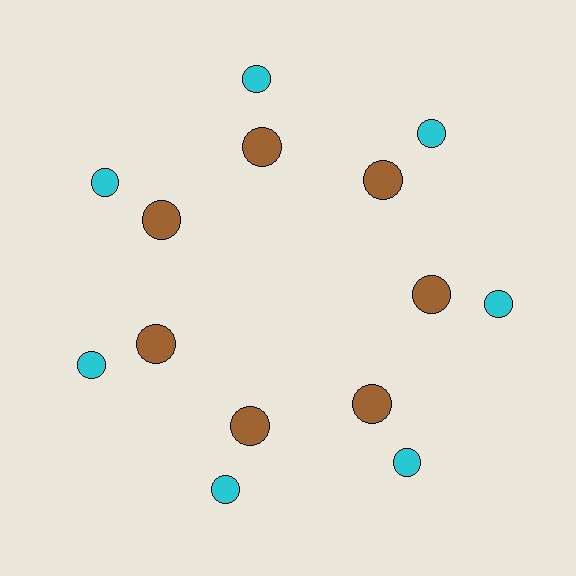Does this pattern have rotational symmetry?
Yes, this pattern has 7-fold rotational symmetry. It looks the same after rotating 51 degrees around the center.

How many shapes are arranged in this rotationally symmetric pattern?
There are 14 shapes, arranged in 7 groups of 2.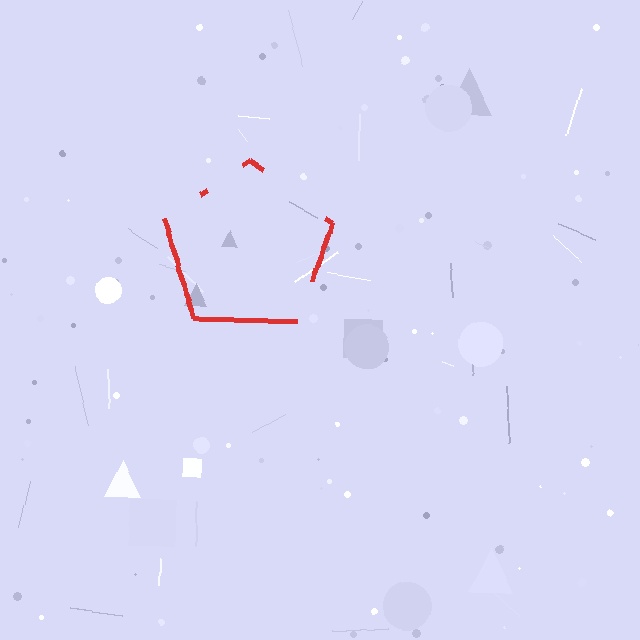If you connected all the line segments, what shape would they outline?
They would outline a pentagon.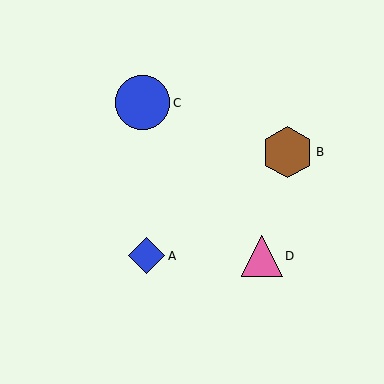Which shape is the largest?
The blue circle (labeled C) is the largest.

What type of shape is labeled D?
Shape D is a pink triangle.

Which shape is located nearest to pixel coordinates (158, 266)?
The blue diamond (labeled A) at (147, 256) is nearest to that location.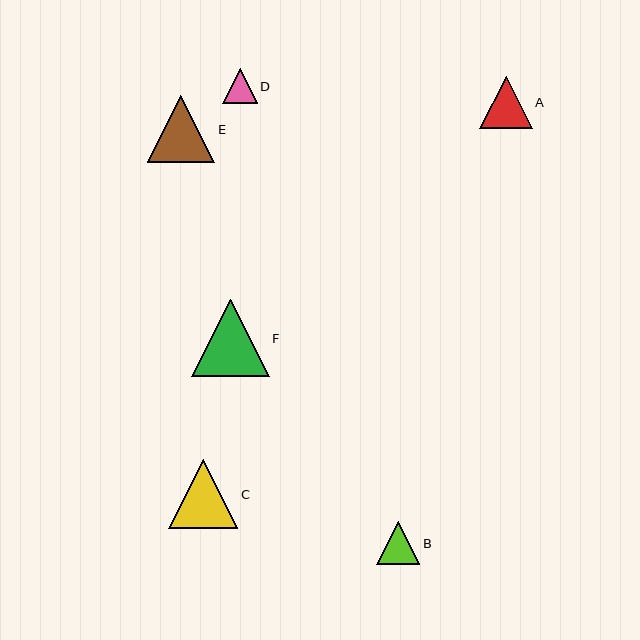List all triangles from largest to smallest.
From largest to smallest: F, C, E, A, B, D.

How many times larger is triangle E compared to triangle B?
Triangle E is approximately 1.6 times the size of triangle B.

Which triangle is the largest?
Triangle F is the largest with a size of approximately 77 pixels.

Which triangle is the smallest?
Triangle D is the smallest with a size of approximately 35 pixels.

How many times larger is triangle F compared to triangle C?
Triangle F is approximately 1.1 times the size of triangle C.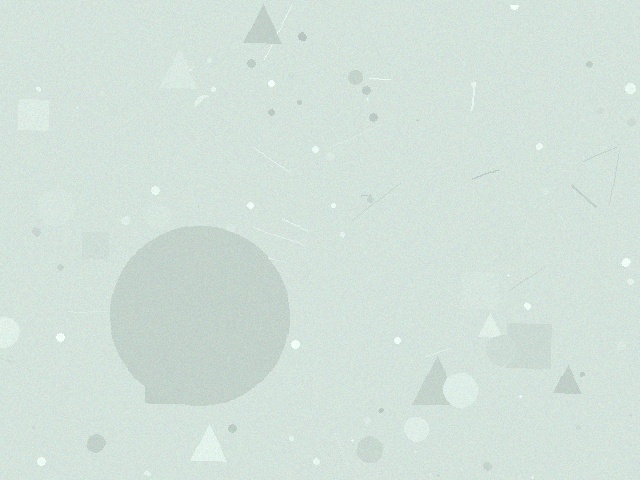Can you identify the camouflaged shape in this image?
The camouflaged shape is a circle.